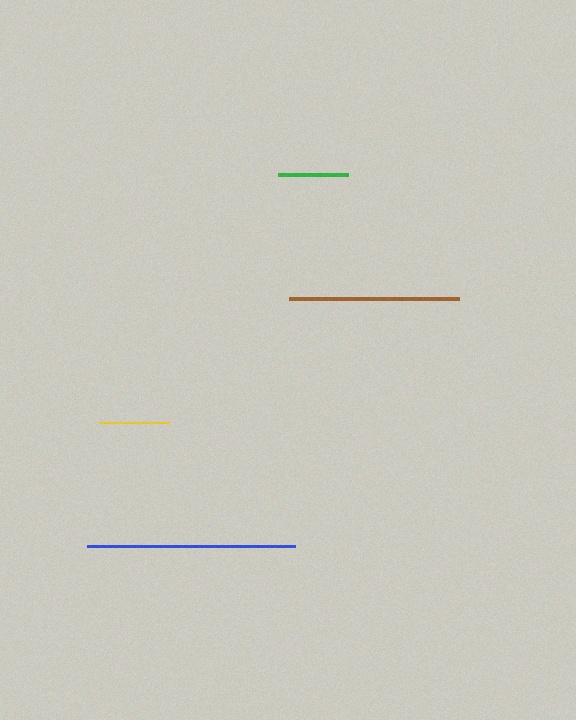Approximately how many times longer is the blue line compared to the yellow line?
The blue line is approximately 3.0 times the length of the yellow line.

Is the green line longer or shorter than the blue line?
The blue line is longer than the green line.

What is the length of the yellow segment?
The yellow segment is approximately 69 pixels long.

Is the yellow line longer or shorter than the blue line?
The blue line is longer than the yellow line.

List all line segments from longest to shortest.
From longest to shortest: blue, brown, green, yellow.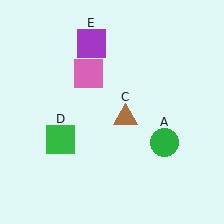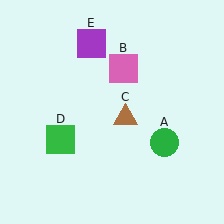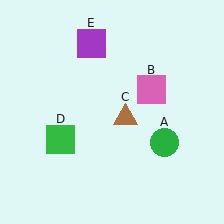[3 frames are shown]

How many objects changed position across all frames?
1 object changed position: pink square (object B).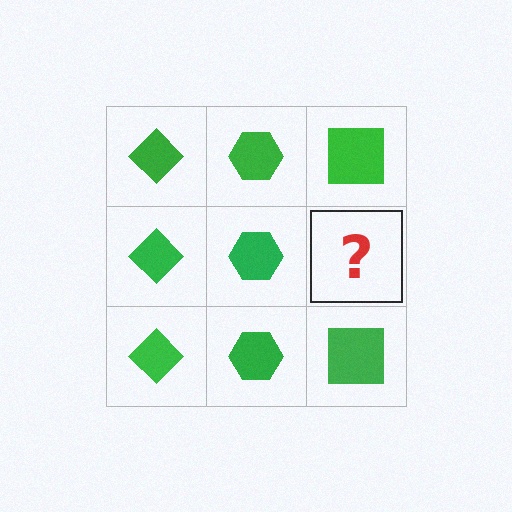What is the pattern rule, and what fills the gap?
The rule is that each column has a consistent shape. The gap should be filled with a green square.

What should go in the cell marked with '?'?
The missing cell should contain a green square.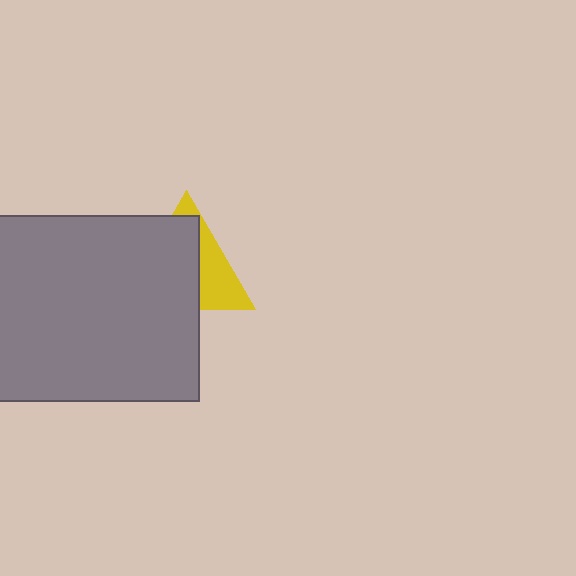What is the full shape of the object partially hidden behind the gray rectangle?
The partially hidden object is a yellow triangle.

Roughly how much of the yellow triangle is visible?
A small part of it is visible (roughly 38%).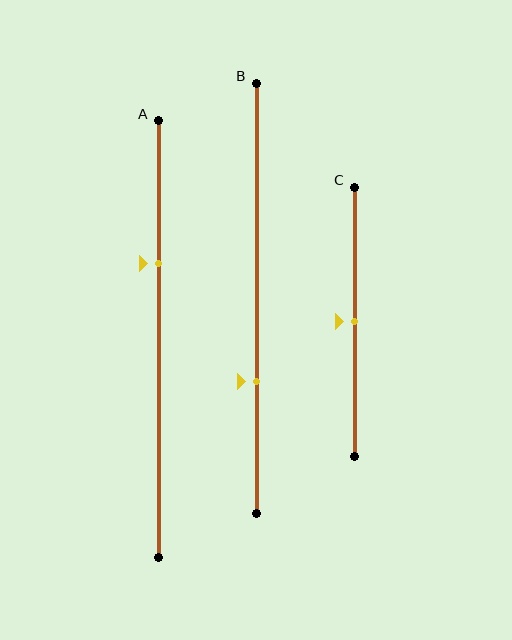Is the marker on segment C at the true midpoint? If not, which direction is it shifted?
Yes, the marker on segment C is at the true midpoint.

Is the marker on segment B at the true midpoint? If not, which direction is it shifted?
No, the marker on segment B is shifted downward by about 19% of the segment length.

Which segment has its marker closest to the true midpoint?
Segment C has its marker closest to the true midpoint.